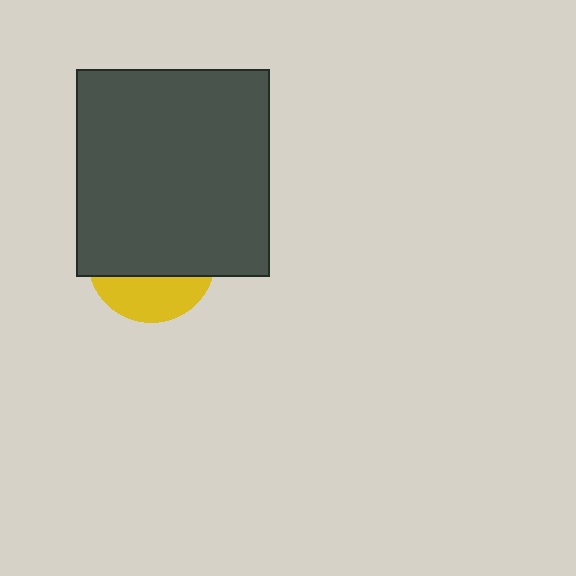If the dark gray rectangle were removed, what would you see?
You would see the complete yellow circle.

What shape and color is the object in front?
The object in front is a dark gray rectangle.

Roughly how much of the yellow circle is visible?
A small part of it is visible (roughly 32%).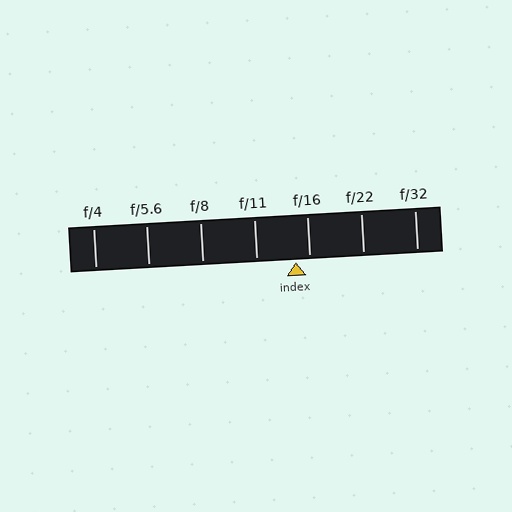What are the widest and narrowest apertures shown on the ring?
The widest aperture shown is f/4 and the narrowest is f/32.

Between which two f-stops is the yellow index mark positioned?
The index mark is between f/11 and f/16.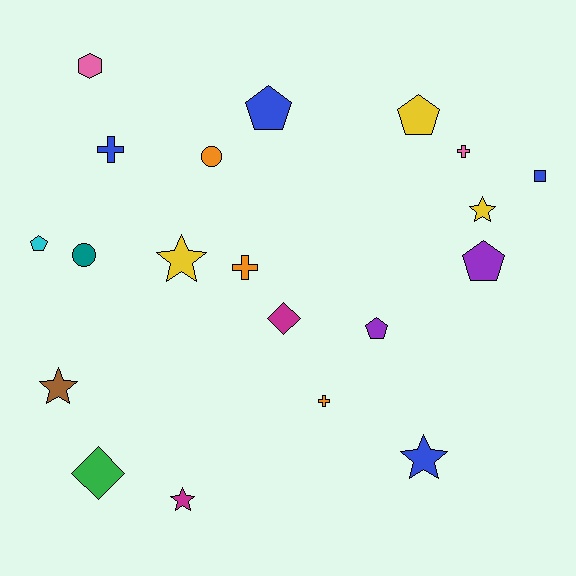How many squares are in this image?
There is 1 square.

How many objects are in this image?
There are 20 objects.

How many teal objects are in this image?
There is 1 teal object.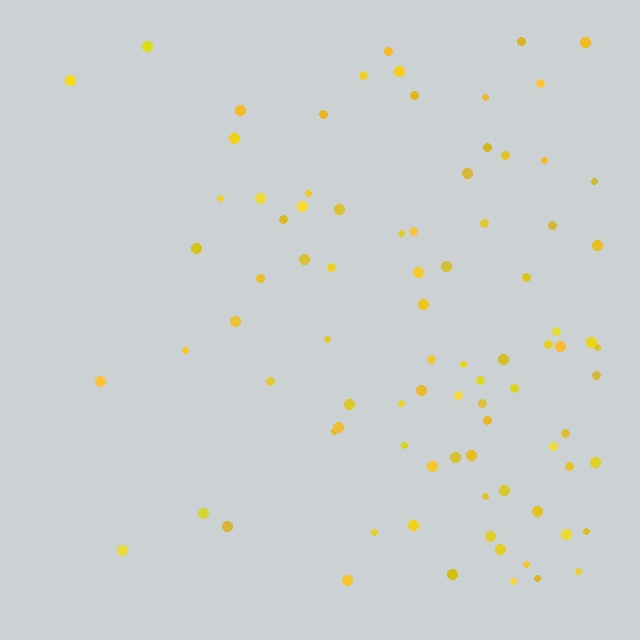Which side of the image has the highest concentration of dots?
The right.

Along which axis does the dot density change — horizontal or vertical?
Horizontal.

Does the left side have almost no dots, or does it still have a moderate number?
Still a moderate number, just noticeably fewer than the right.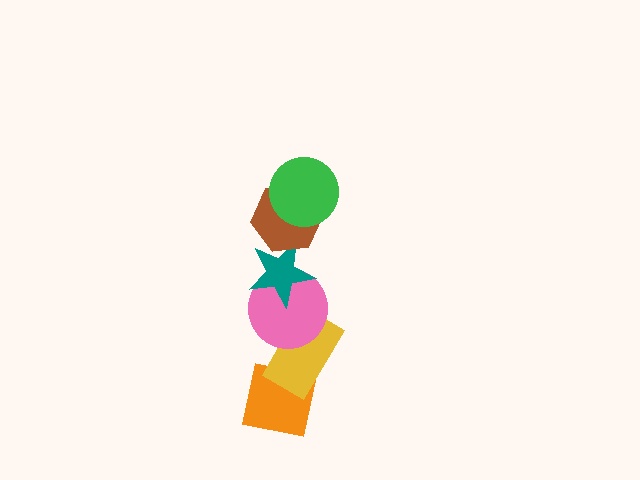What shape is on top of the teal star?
The brown hexagon is on top of the teal star.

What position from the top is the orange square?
The orange square is 6th from the top.